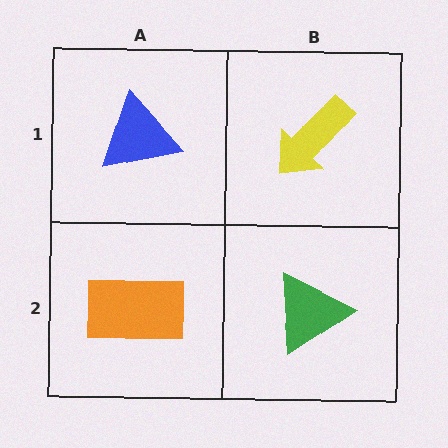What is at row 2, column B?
A green triangle.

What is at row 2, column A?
An orange rectangle.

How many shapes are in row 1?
2 shapes.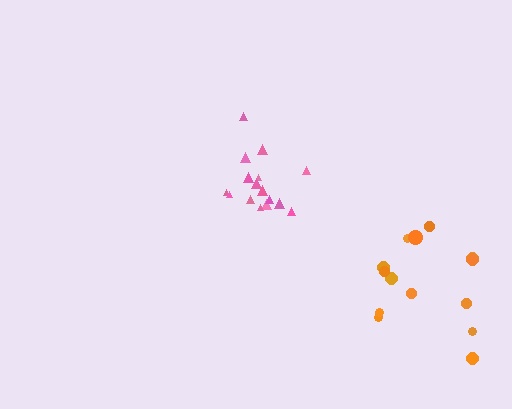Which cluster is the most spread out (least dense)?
Orange.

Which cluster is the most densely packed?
Pink.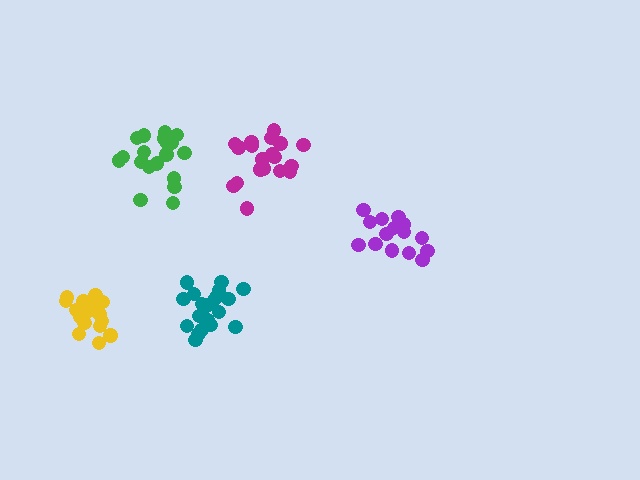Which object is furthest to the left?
The yellow cluster is leftmost.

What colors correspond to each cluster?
The clusters are colored: teal, magenta, purple, yellow, green.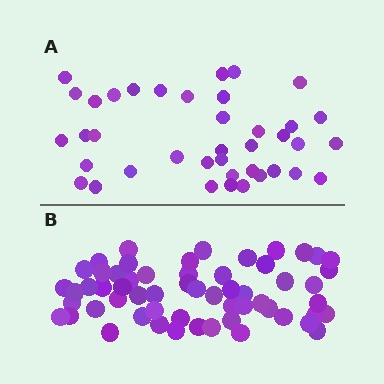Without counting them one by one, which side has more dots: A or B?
Region B (the bottom region) has more dots.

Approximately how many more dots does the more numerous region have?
Region B has approximately 20 more dots than region A.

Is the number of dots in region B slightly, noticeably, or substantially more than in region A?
Region B has substantially more. The ratio is roughly 1.5 to 1.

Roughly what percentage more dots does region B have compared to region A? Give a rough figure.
About 50% more.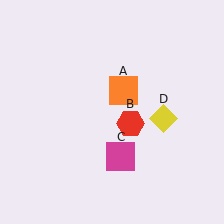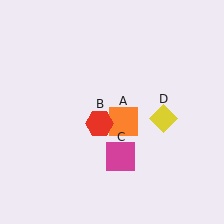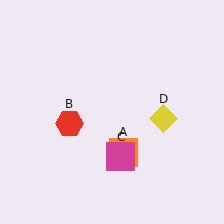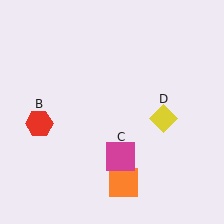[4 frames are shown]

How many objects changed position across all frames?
2 objects changed position: orange square (object A), red hexagon (object B).